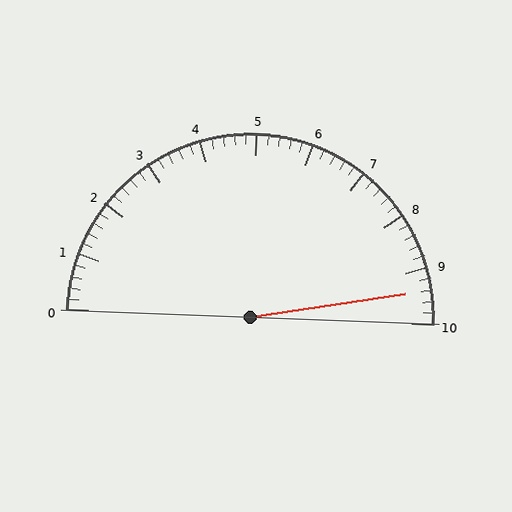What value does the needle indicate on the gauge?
The needle indicates approximately 9.4.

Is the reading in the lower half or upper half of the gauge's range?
The reading is in the upper half of the range (0 to 10).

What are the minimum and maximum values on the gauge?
The gauge ranges from 0 to 10.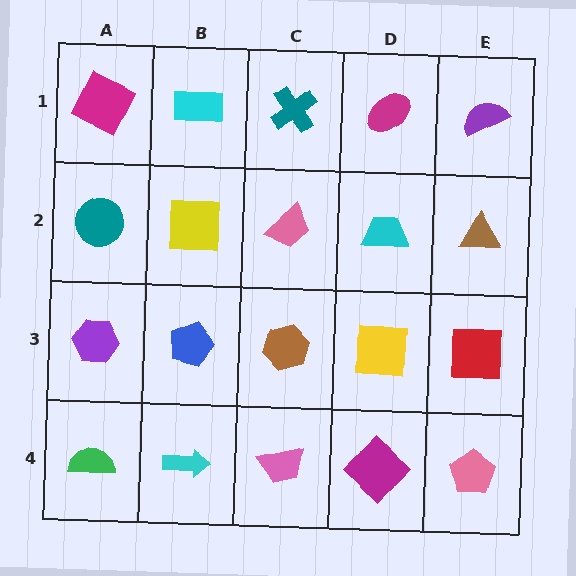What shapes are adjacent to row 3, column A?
A teal circle (row 2, column A), a green semicircle (row 4, column A), a blue pentagon (row 3, column B).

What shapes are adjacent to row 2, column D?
A magenta ellipse (row 1, column D), a yellow square (row 3, column D), a pink trapezoid (row 2, column C), a brown triangle (row 2, column E).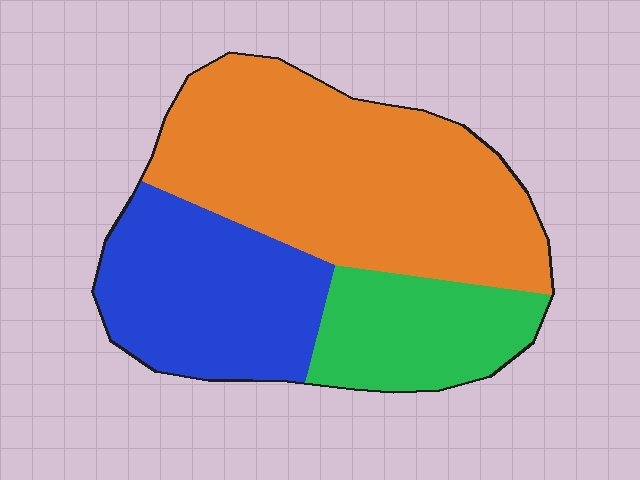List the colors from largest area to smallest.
From largest to smallest: orange, blue, green.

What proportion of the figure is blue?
Blue covers around 30% of the figure.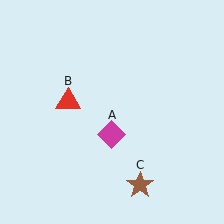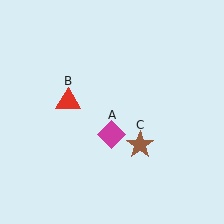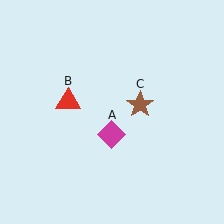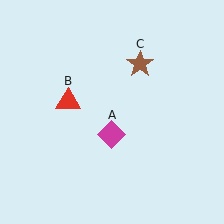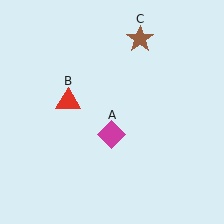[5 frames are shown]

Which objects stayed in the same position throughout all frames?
Magenta diamond (object A) and red triangle (object B) remained stationary.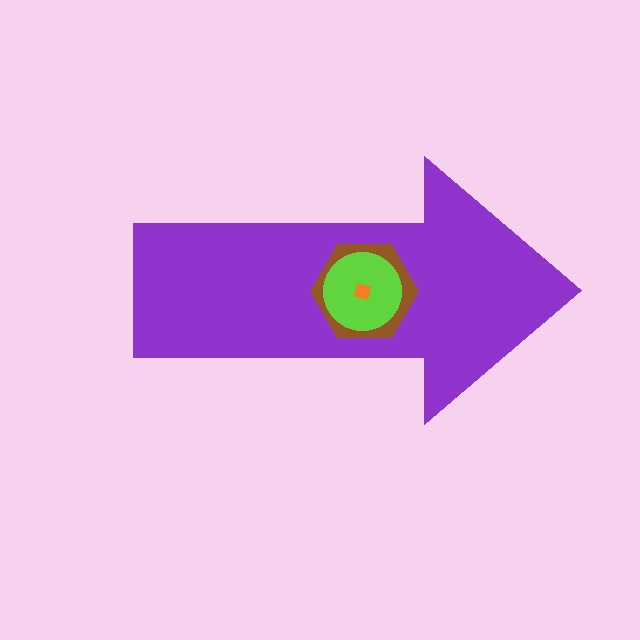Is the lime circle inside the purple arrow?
Yes.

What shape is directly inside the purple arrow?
The brown hexagon.